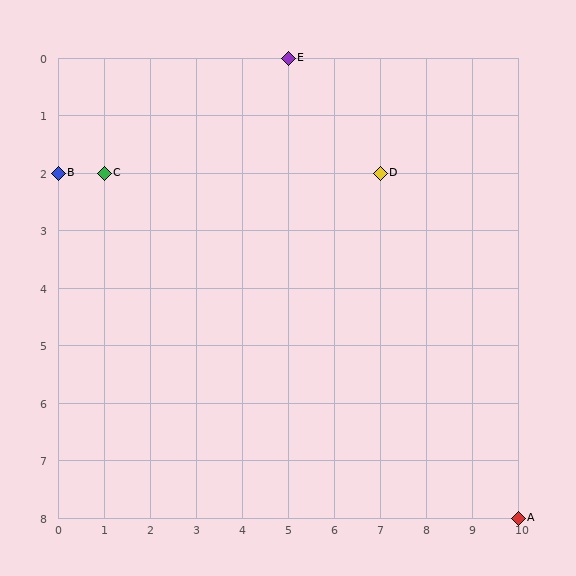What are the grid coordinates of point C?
Point C is at grid coordinates (1, 2).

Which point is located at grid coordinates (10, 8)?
Point A is at (10, 8).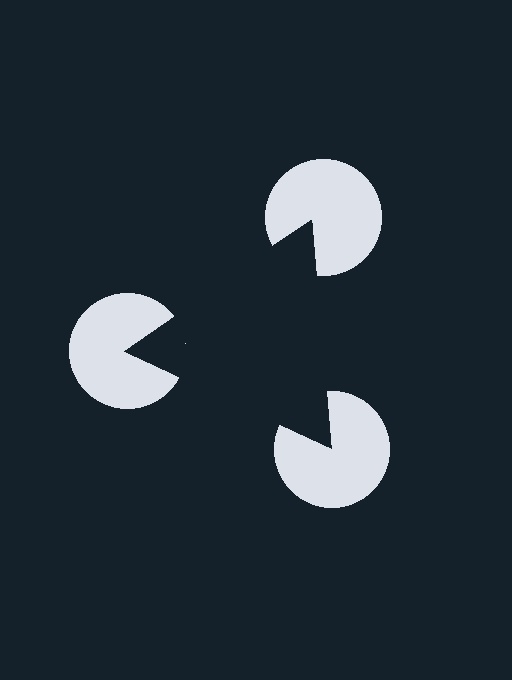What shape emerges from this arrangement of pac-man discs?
An illusory triangle — its edges are inferred from the aligned wedge cuts in the pac-man discs, not physically drawn.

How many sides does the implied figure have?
3 sides.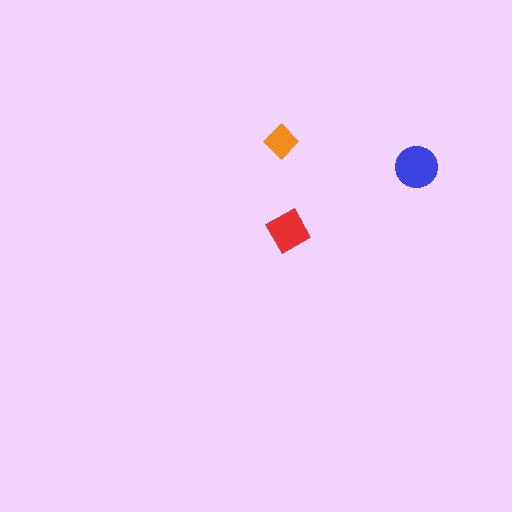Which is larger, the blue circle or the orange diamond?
The blue circle.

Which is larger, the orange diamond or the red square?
The red square.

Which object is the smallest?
The orange diamond.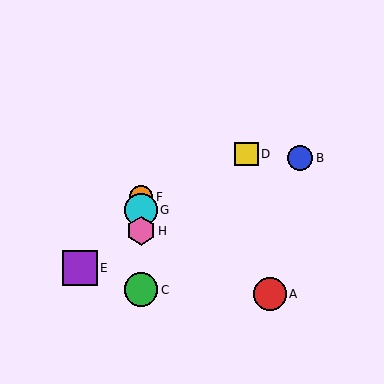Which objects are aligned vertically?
Objects C, F, G, H are aligned vertically.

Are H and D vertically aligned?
No, H is at x≈141 and D is at x≈246.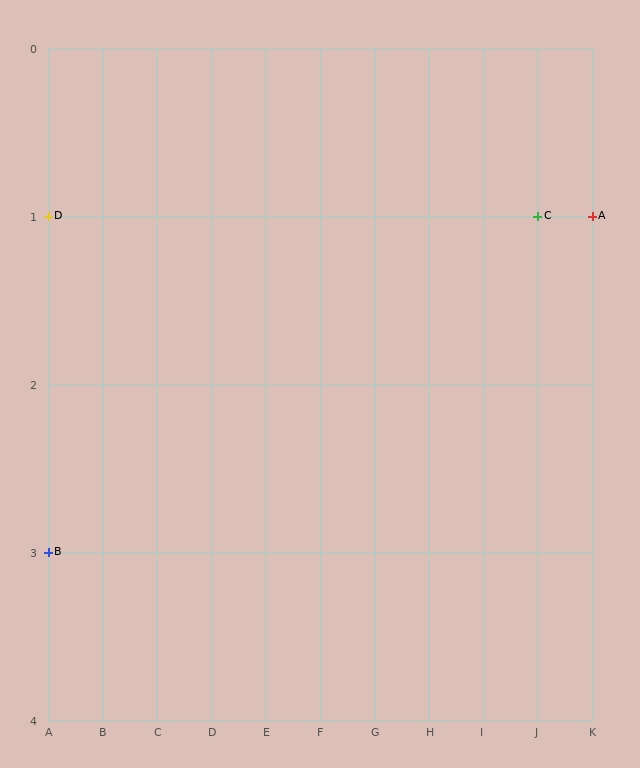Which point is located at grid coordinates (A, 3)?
Point B is at (A, 3).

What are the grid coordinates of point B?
Point B is at grid coordinates (A, 3).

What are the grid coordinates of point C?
Point C is at grid coordinates (J, 1).